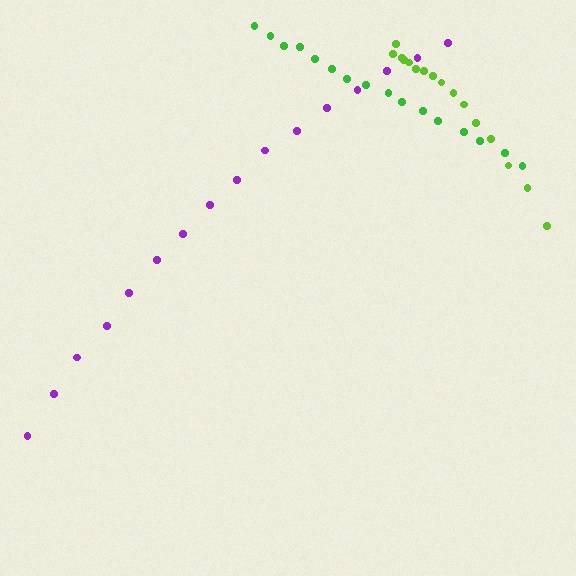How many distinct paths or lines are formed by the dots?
There are 3 distinct paths.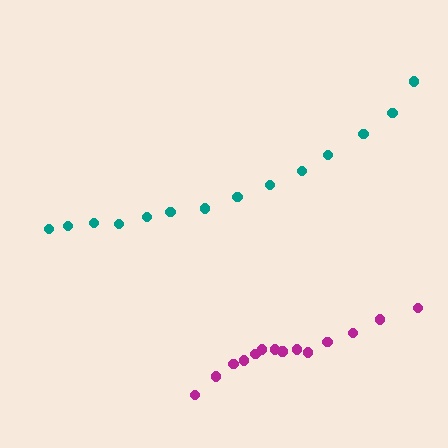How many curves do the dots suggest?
There are 2 distinct paths.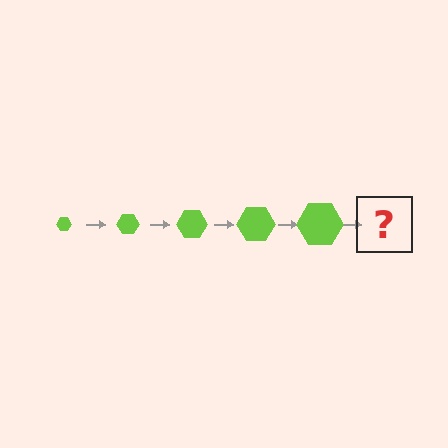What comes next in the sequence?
The next element should be a lime hexagon, larger than the previous one.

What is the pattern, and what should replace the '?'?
The pattern is that the hexagon gets progressively larger each step. The '?' should be a lime hexagon, larger than the previous one.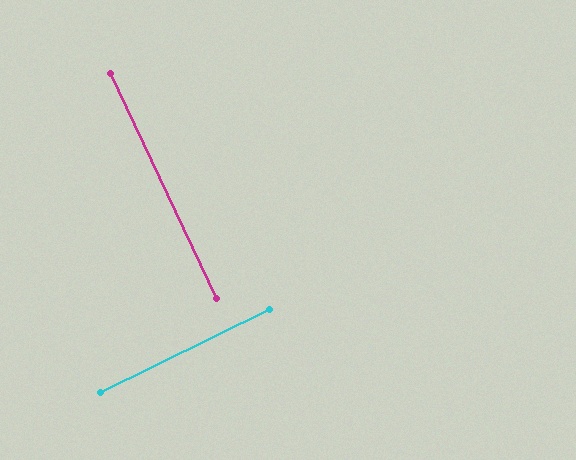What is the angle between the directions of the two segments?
Approximately 89 degrees.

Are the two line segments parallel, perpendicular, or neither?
Perpendicular — they meet at approximately 89°.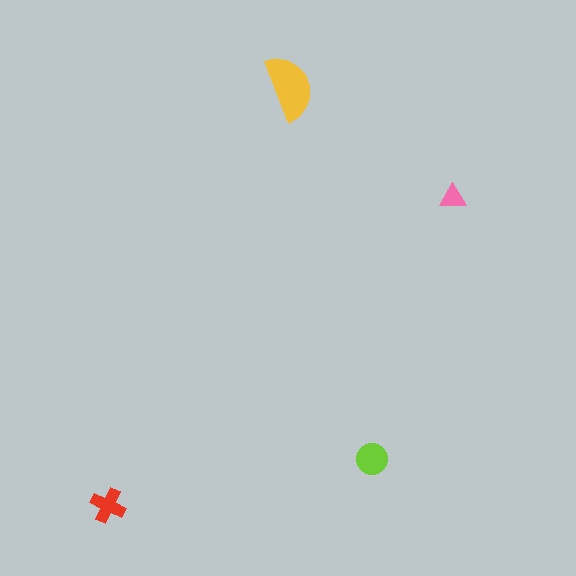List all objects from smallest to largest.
The pink triangle, the red cross, the lime circle, the yellow semicircle.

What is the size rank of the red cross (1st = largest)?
3rd.